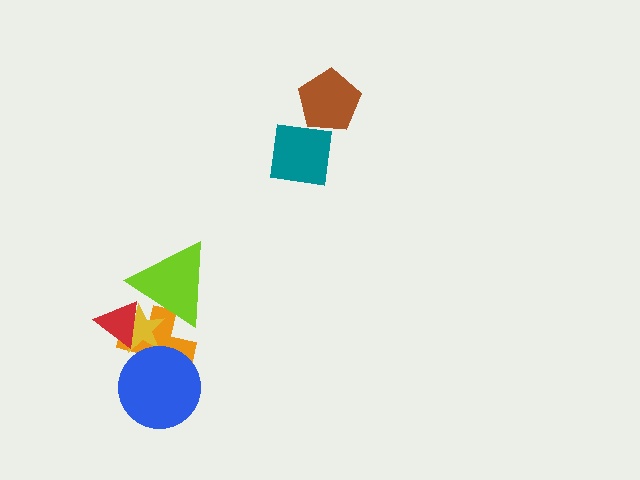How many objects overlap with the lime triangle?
3 objects overlap with the lime triangle.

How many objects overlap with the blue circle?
1 object overlaps with the blue circle.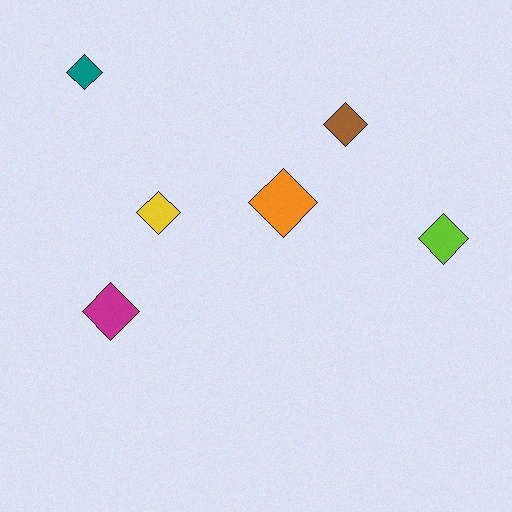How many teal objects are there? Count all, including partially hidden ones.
There is 1 teal object.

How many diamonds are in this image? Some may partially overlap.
There are 6 diamonds.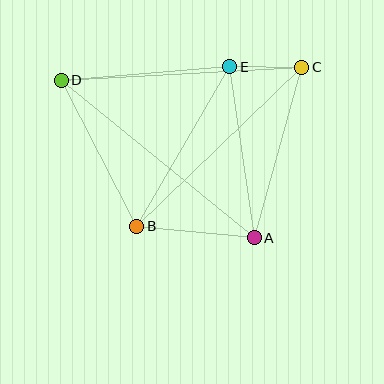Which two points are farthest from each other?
Points A and D are farthest from each other.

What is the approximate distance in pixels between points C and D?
The distance between C and D is approximately 241 pixels.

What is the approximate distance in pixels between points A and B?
The distance between A and B is approximately 118 pixels.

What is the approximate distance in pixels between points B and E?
The distance between B and E is approximately 185 pixels.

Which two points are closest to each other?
Points C and E are closest to each other.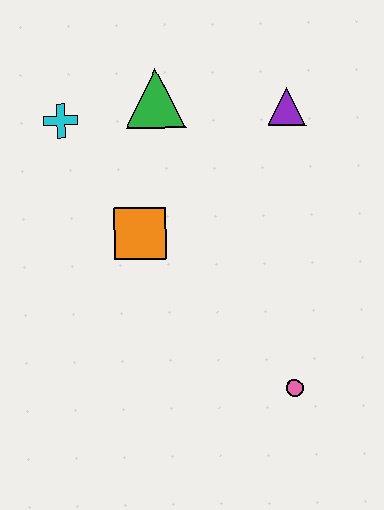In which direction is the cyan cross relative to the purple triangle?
The cyan cross is to the left of the purple triangle.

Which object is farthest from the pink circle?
The cyan cross is farthest from the pink circle.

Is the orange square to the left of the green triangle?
Yes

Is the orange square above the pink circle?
Yes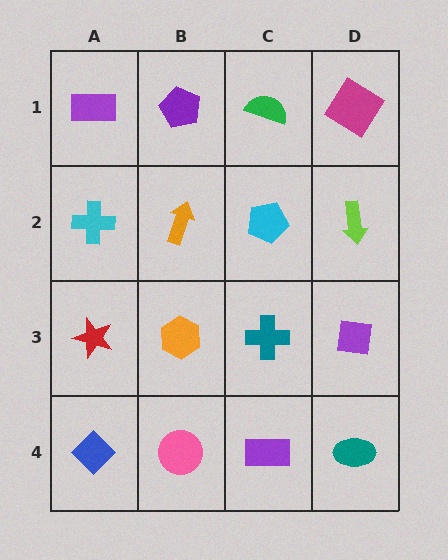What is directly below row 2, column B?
An orange hexagon.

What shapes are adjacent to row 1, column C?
A cyan pentagon (row 2, column C), a purple pentagon (row 1, column B), a magenta diamond (row 1, column D).